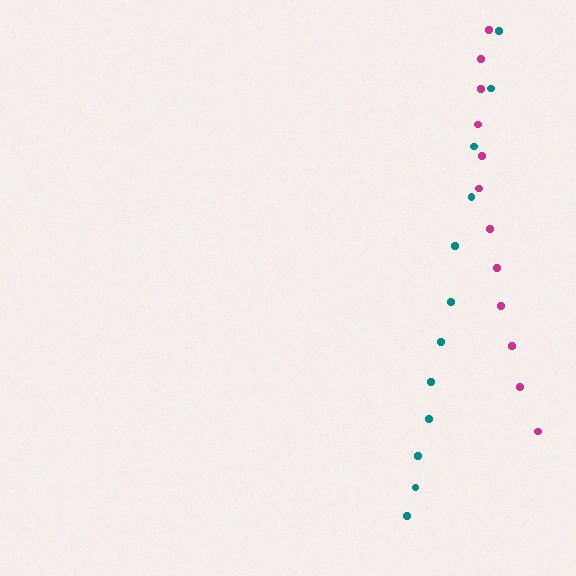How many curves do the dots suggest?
There are 2 distinct paths.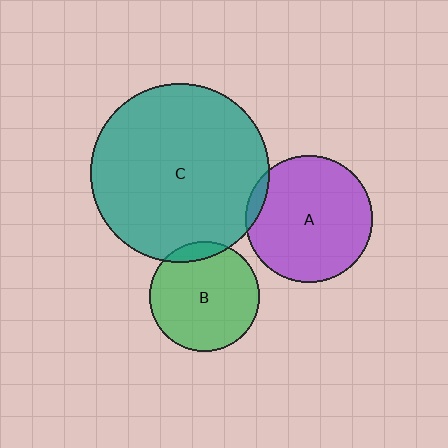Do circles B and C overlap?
Yes.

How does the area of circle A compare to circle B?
Approximately 1.3 times.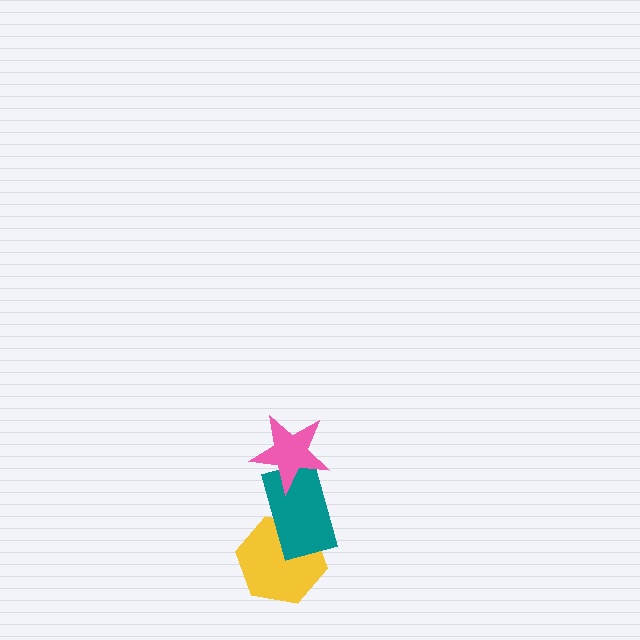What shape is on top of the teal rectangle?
The pink star is on top of the teal rectangle.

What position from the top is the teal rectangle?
The teal rectangle is 2nd from the top.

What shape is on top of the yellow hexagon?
The teal rectangle is on top of the yellow hexagon.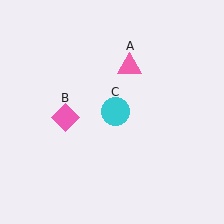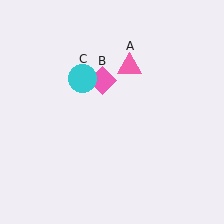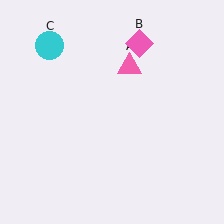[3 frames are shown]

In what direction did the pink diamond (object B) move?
The pink diamond (object B) moved up and to the right.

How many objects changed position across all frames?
2 objects changed position: pink diamond (object B), cyan circle (object C).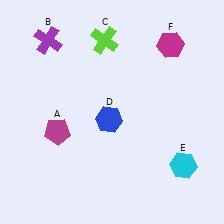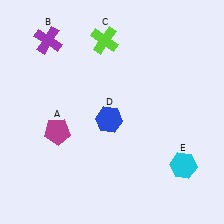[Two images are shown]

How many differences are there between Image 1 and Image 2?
There is 1 difference between the two images.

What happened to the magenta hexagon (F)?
The magenta hexagon (F) was removed in Image 2. It was in the top-right area of Image 1.